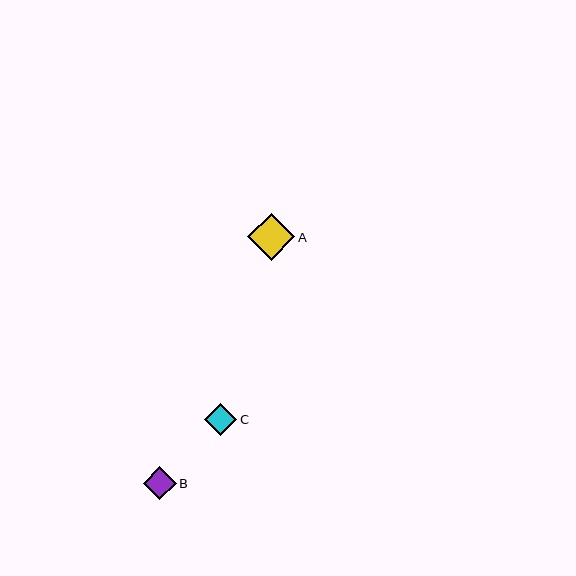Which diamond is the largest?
Diamond A is the largest with a size of approximately 47 pixels.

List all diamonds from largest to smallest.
From largest to smallest: A, B, C.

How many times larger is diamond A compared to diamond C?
Diamond A is approximately 1.5 times the size of diamond C.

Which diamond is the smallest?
Diamond C is the smallest with a size of approximately 32 pixels.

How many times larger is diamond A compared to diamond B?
Diamond A is approximately 1.4 times the size of diamond B.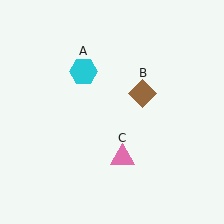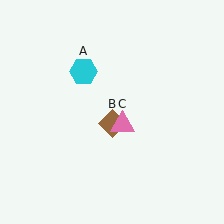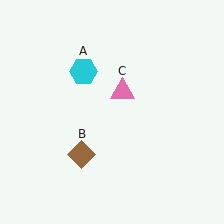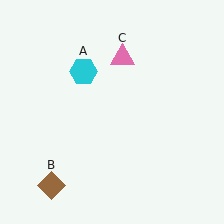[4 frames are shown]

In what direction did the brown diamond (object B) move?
The brown diamond (object B) moved down and to the left.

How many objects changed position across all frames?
2 objects changed position: brown diamond (object B), pink triangle (object C).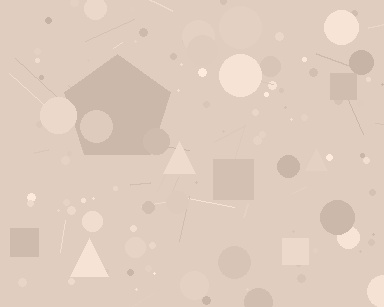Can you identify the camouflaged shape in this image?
The camouflaged shape is a pentagon.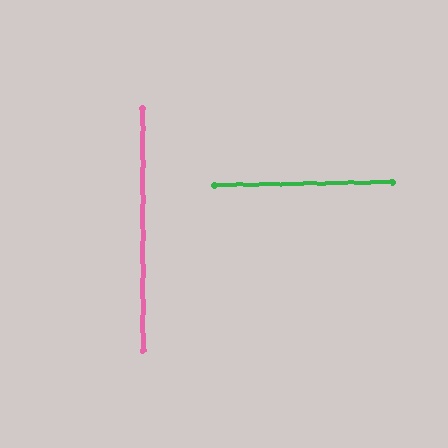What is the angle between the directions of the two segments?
Approximately 89 degrees.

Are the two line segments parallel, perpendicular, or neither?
Perpendicular — they meet at approximately 89°.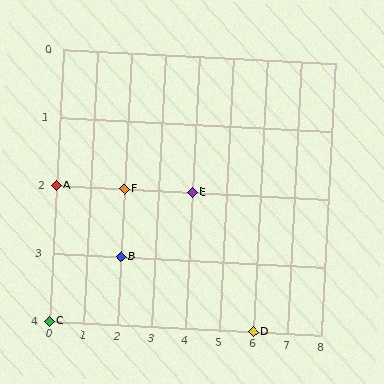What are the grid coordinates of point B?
Point B is at grid coordinates (2, 3).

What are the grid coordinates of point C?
Point C is at grid coordinates (0, 4).